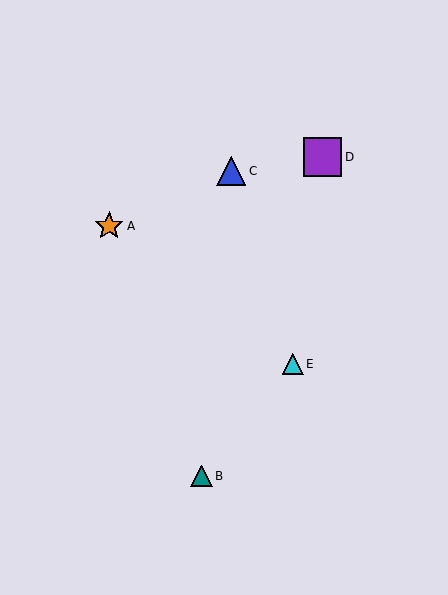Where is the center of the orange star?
The center of the orange star is at (109, 226).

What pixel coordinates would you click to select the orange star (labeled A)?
Click at (109, 226) to select the orange star A.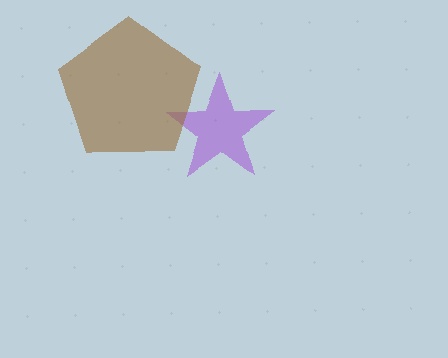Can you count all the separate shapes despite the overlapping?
Yes, there are 2 separate shapes.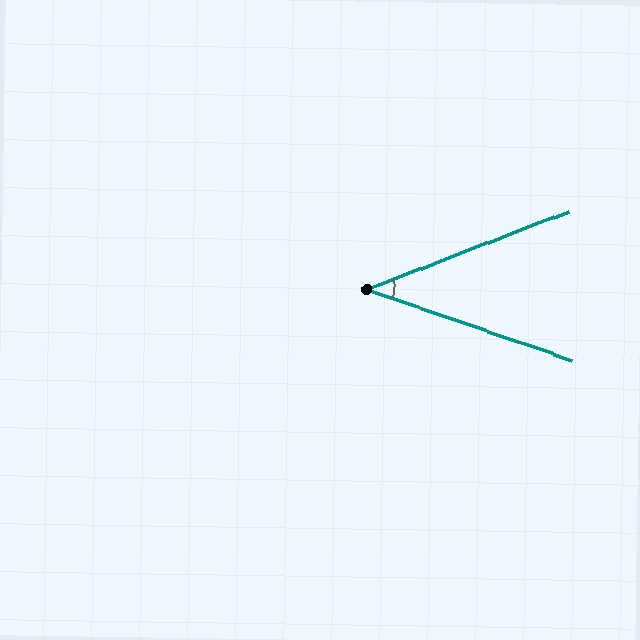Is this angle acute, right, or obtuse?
It is acute.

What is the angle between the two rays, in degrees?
Approximately 40 degrees.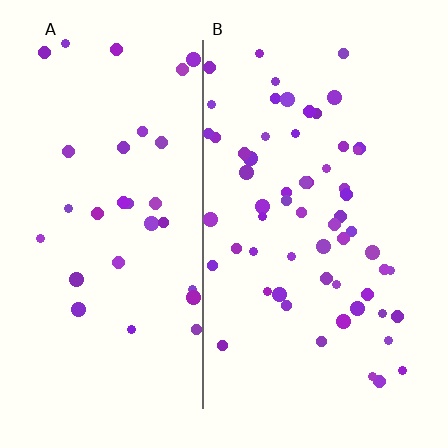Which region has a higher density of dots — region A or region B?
B (the right).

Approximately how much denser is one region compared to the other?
Approximately 1.9× — region B over region A.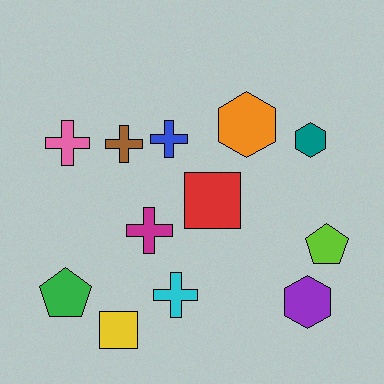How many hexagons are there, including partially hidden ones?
There are 3 hexagons.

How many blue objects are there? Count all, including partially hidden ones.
There is 1 blue object.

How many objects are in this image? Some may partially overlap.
There are 12 objects.